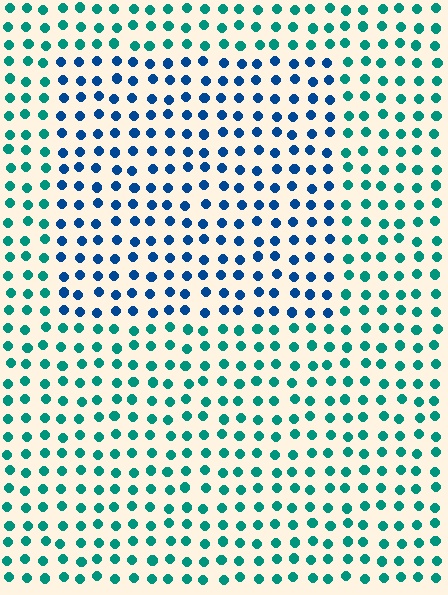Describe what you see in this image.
The image is filled with small teal elements in a uniform arrangement. A rectangle-shaped region is visible where the elements are tinted to a slightly different hue, forming a subtle color boundary.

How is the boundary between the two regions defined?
The boundary is defined purely by a slight shift in hue (about 41 degrees). Spacing, size, and orientation are identical on both sides.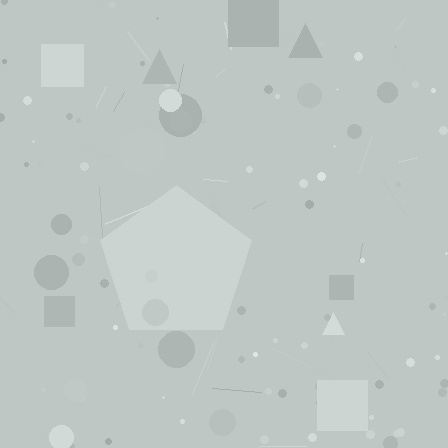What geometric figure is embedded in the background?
A pentagon is embedded in the background.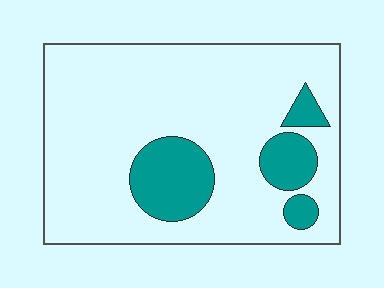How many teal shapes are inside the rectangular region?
4.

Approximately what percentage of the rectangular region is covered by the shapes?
Approximately 20%.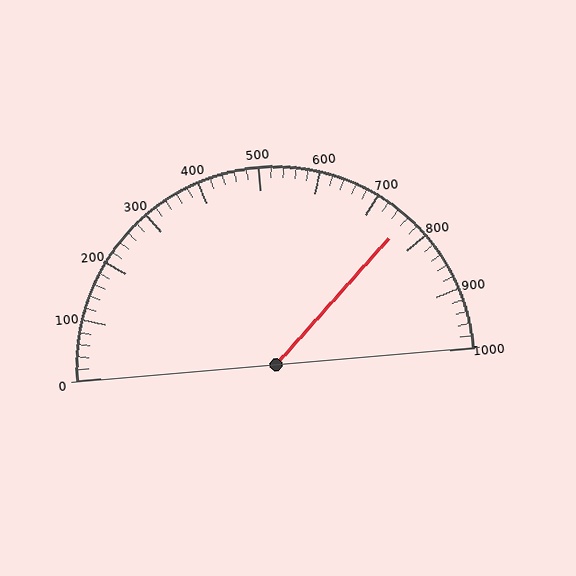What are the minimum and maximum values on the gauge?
The gauge ranges from 0 to 1000.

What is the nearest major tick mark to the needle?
The nearest major tick mark is 800.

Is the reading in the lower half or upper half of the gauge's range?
The reading is in the upper half of the range (0 to 1000).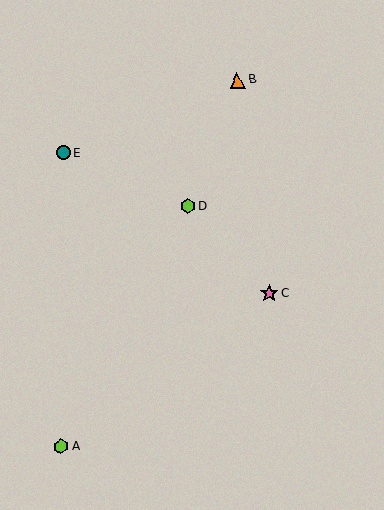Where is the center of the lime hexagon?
The center of the lime hexagon is at (188, 206).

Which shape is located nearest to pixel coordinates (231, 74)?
The orange triangle (labeled B) at (237, 80) is nearest to that location.